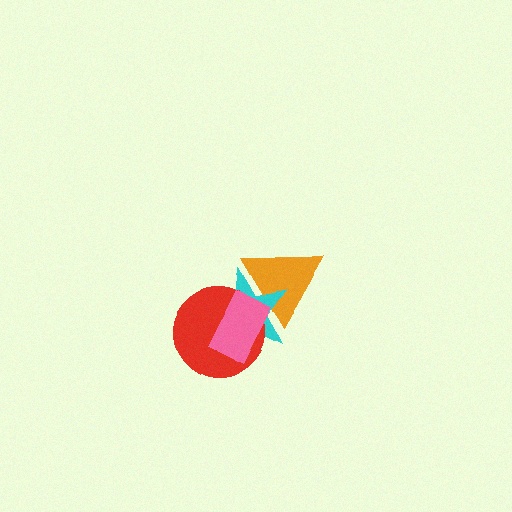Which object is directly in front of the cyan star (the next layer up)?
The red circle is directly in front of the cyan star.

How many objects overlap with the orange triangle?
3 objects overlap with the orange triangle.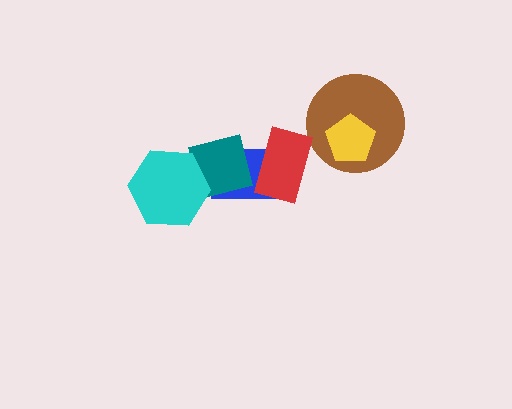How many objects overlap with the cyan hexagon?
1 object overlaps with the cyan hexagon.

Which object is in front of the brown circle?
The yellow pentagon is in front of the brown circle.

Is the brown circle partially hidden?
Yes, it is partially covered by another shape.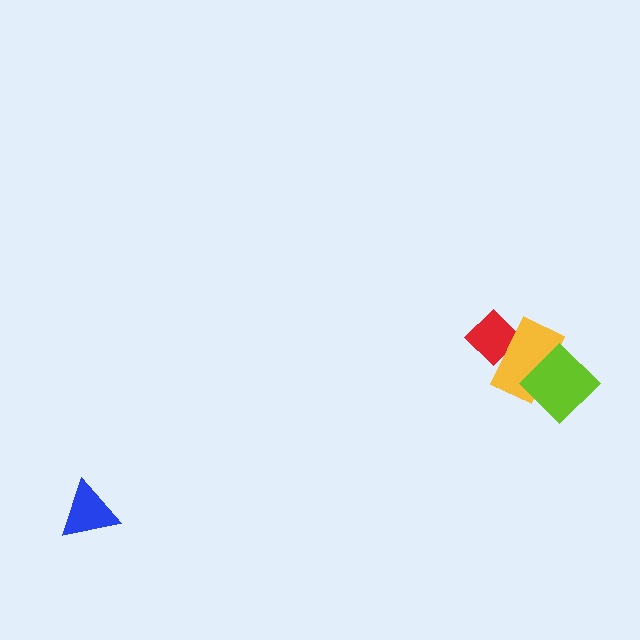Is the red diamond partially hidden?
Yes, it is partially covered by another shape.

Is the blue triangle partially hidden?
No, no other shape covers it.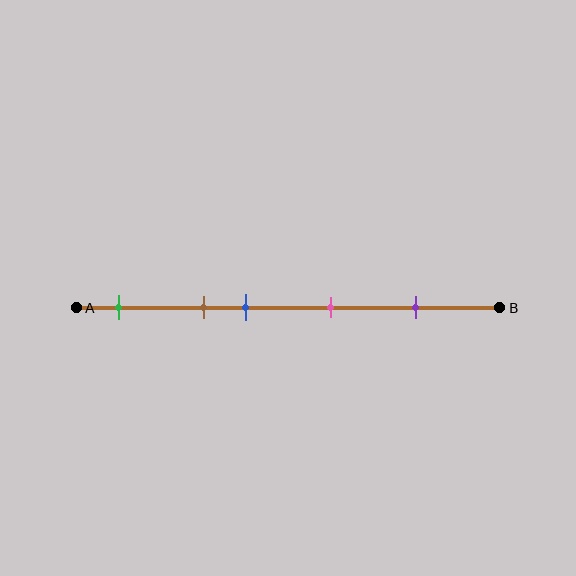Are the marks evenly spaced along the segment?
No, the marks are not evenly spaced.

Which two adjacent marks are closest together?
The brown and blue marks are the closest adjacent pair.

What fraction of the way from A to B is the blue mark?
The blue mark is approximately 40% (0.4) of the way from A to B.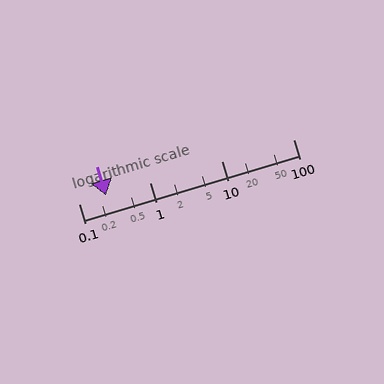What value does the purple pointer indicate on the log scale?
The pointer indicates approximately 0.24.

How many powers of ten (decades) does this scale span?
The scale spans 3 decades, from 0.1 to 100.